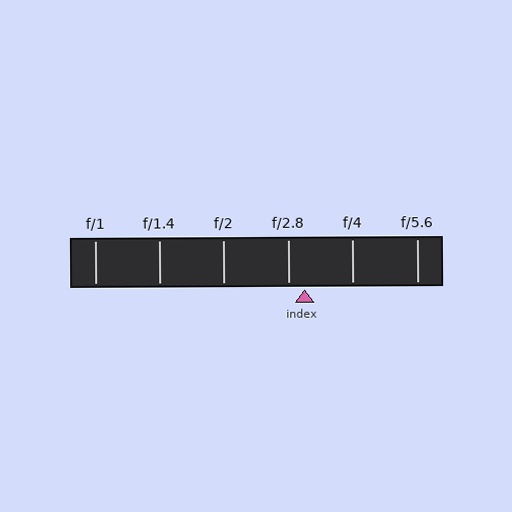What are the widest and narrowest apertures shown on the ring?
The widest aperture shown is f/1 and the narrowest is f/5.6.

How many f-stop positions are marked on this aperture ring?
There are 6 f-stop positions marked.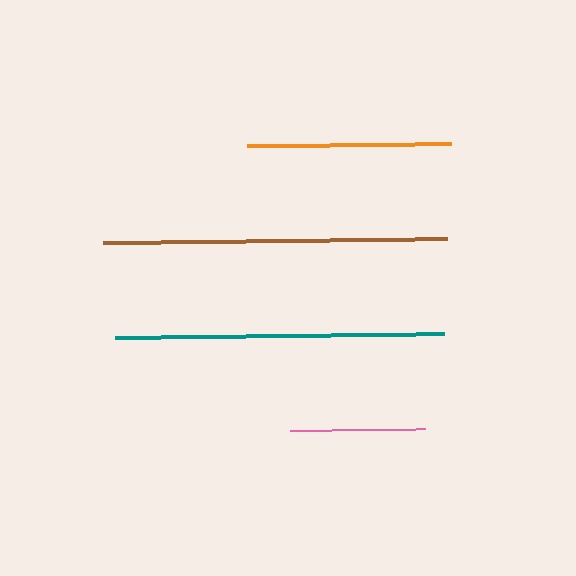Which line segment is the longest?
The brown line is the longest at approximately 343 pixels.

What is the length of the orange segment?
The orange segment is approximately 204 pixels long.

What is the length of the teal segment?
The teal segment is approximately 329 pixels long.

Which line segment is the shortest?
The pink line is the shortest at approximately 135 pixels.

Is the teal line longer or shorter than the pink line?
The teal line is longer than the pink line.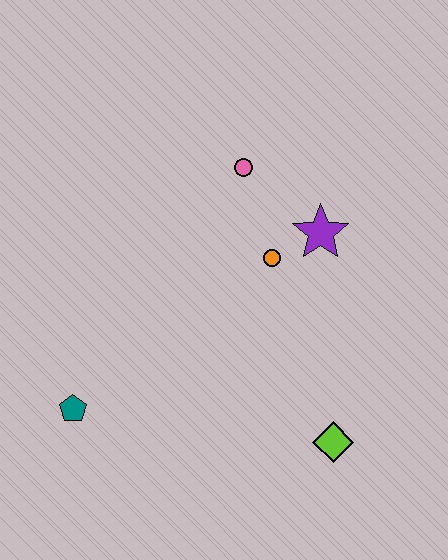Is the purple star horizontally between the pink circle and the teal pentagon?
No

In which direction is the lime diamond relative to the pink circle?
The lime diamond is below the pink circle.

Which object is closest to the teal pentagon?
The orange circle is closest to the teal pentagon.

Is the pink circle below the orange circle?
No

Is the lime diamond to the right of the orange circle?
Yes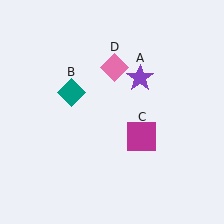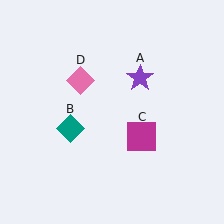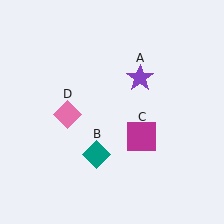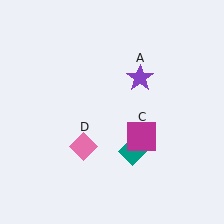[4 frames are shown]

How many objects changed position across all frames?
2 objects changed position: teal diamond (object B), pink diamond (object D).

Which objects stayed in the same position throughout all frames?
Purple star (object A) and magenta square (object C) remained stationary.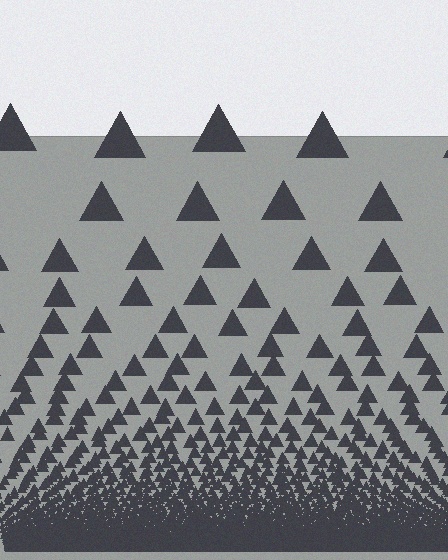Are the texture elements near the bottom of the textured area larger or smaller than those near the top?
Smaller. The gradient is inverted — elements near the bottom are smaller and denser.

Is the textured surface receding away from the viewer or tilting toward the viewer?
The surface appears to tilt toward the viewer. Texture elements get larger and sparser toward the top.